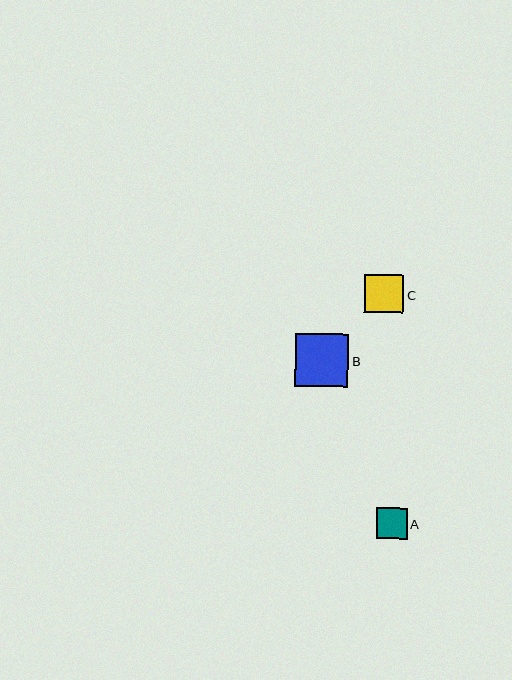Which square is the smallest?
Square A is the smallest with a size of approximately 31 pixels.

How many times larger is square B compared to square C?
Square B is approximately 1.4 times the size of square C.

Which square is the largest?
Square B is the largest with a size of approximately 53 pixels.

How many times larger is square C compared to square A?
Square C is approximately 1.2 times the size of square A.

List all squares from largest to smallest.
From largest to smallest: B, C, A.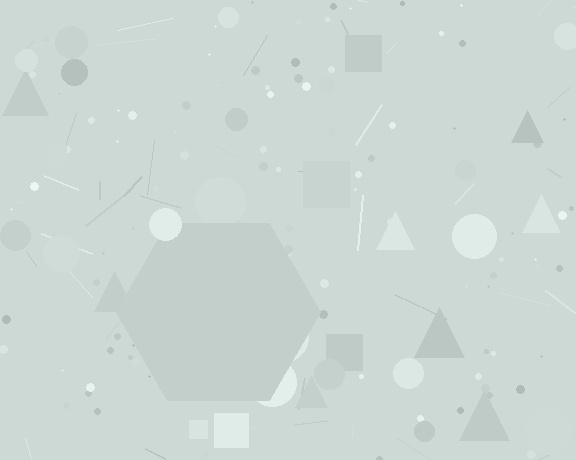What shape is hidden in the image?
A hexagon is hidden in the image.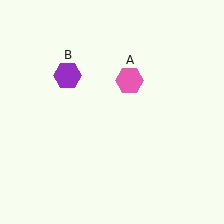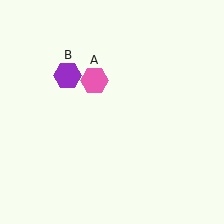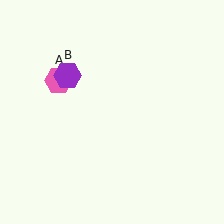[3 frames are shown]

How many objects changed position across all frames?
1 object changed position: pink hexagon (object A).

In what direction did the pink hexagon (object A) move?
The pink hexagon (object A) moved left.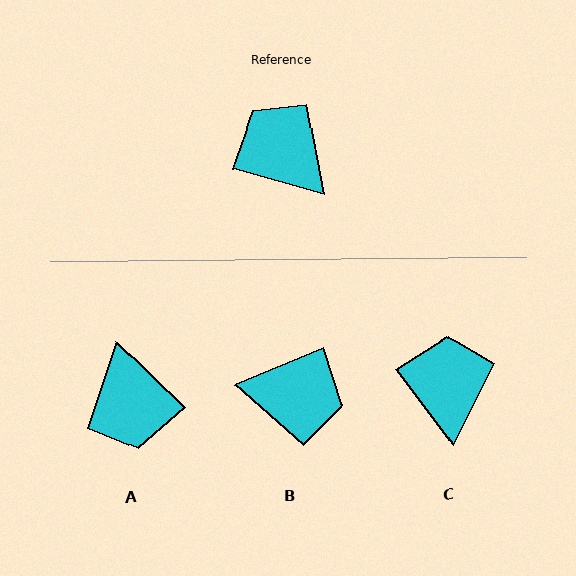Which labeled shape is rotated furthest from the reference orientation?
A, about 151 degrees away.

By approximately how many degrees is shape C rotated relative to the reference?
Approximately 37 degrees clockwise.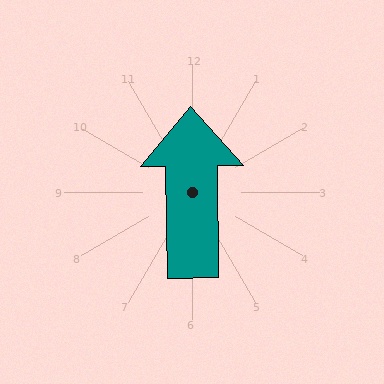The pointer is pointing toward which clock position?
Roughly 12 o'clock.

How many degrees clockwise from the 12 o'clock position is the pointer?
Approximately 359 degrees.